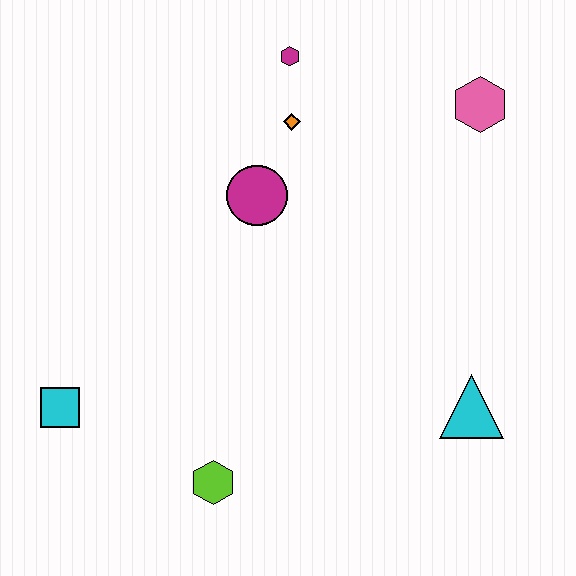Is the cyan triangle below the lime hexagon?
No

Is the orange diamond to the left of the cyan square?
No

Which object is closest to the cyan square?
The lime hexagon is closest to the cyan square.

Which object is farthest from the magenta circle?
The cyan triangle is farthest from the magenta circle.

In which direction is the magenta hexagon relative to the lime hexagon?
The magenta hexagon is above the lime hexagon.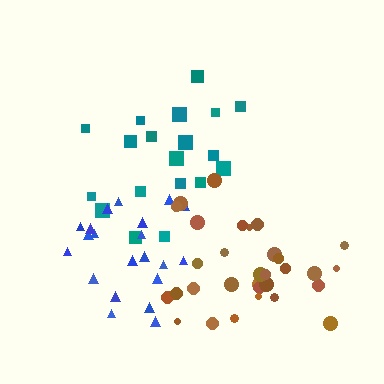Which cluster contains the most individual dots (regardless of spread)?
Brown (31).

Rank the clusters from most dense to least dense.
blue, brown, teal.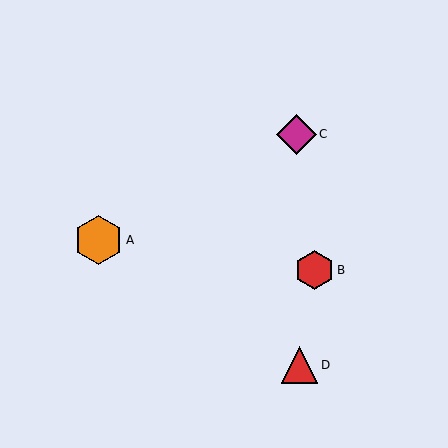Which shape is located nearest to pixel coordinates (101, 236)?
The orange hexagon (labeled A) at (98, 240) is nearest to that location.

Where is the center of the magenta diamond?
The center of the magenta diamond is at (296, 134).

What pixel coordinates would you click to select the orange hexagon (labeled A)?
Click at (98, 240) to select the orange hexagon A.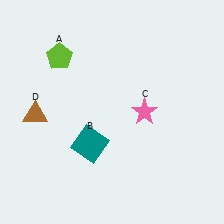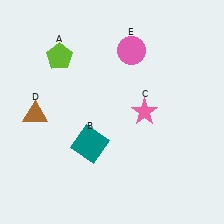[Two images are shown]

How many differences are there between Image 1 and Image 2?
There is 1 difference between the two images.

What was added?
A pink circle (E) was added in Image 2.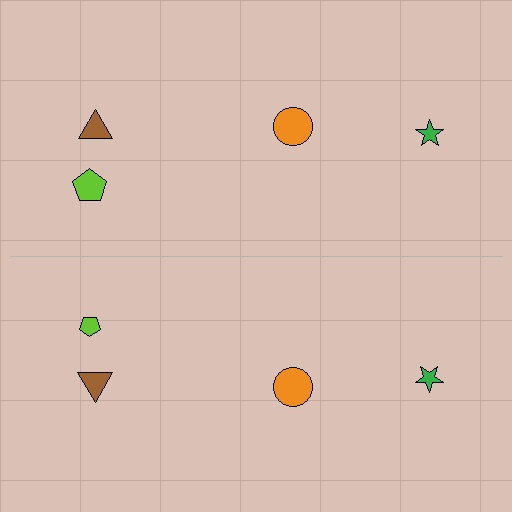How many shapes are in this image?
There are 8 shapes in this image.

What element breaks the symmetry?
The lime pentagon on the bottom side has a different size than its mirror counterpart.